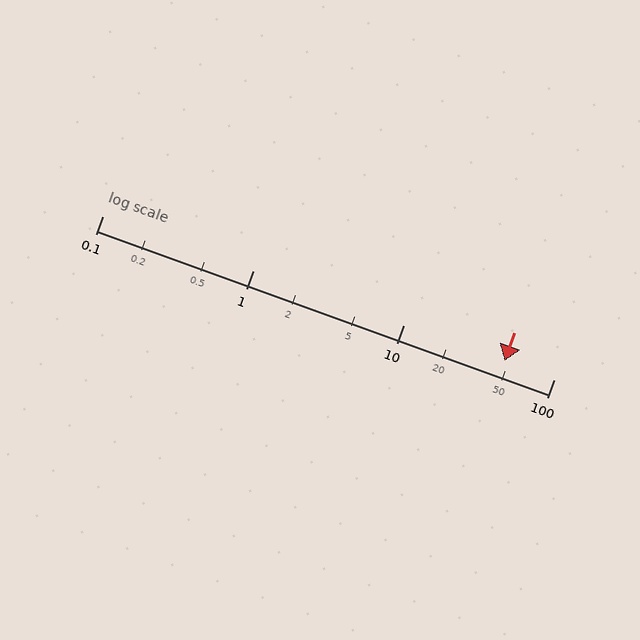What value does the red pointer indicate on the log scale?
The pointer indicates approximately 47.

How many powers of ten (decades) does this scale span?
The scale spans 3 decades, from 0.1 to 100.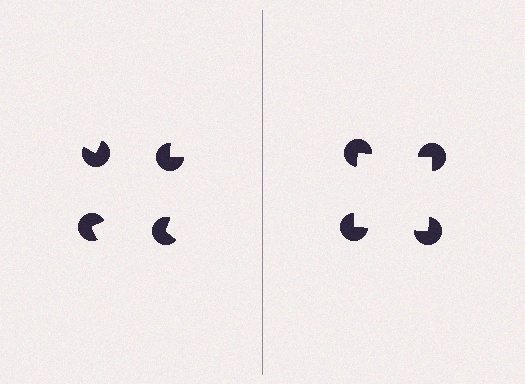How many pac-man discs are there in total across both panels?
8 — 4 on each side.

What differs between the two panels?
The pac-man discs are positioned identically on both sides; only the wedge orientations differ. On the right they align to a square; on the left they are misaligned.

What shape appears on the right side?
An illusory square.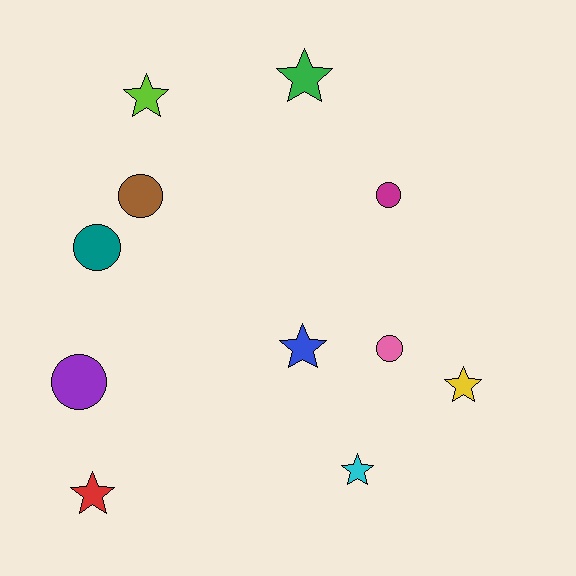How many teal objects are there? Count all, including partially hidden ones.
There is 1 teal object.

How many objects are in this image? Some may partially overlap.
There are 11 objects.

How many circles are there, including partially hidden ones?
There are 5 circles.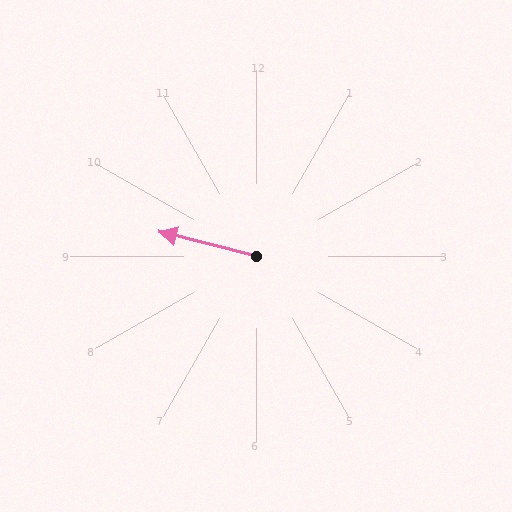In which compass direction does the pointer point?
West.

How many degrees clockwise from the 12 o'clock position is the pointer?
Approximately 284 degrees.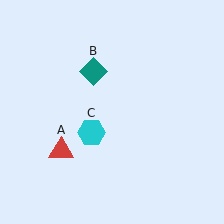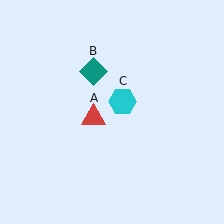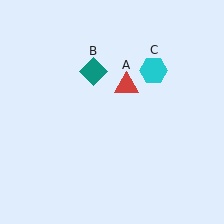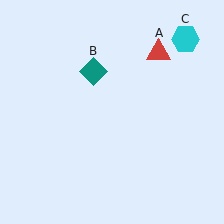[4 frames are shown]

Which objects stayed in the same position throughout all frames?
Teal diamond (object B) remained stationary.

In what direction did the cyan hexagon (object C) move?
The cyan hexagon (object C) moved up and to the right.